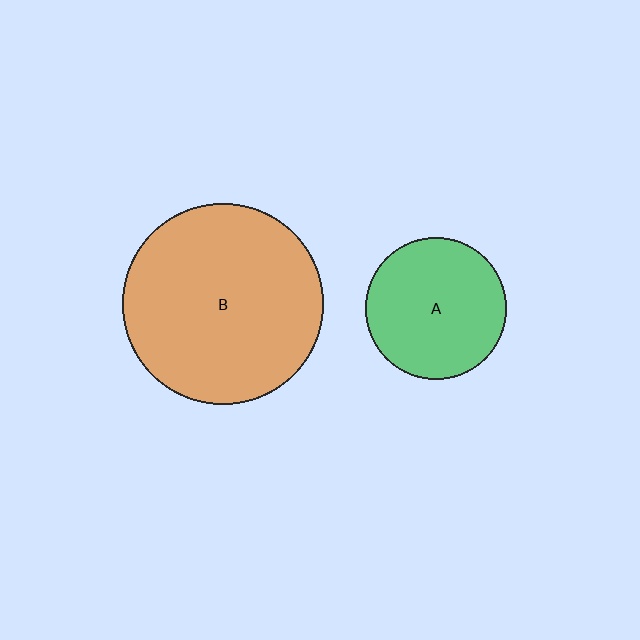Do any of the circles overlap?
No, none of the circles overlap.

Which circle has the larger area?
Circle B (orange).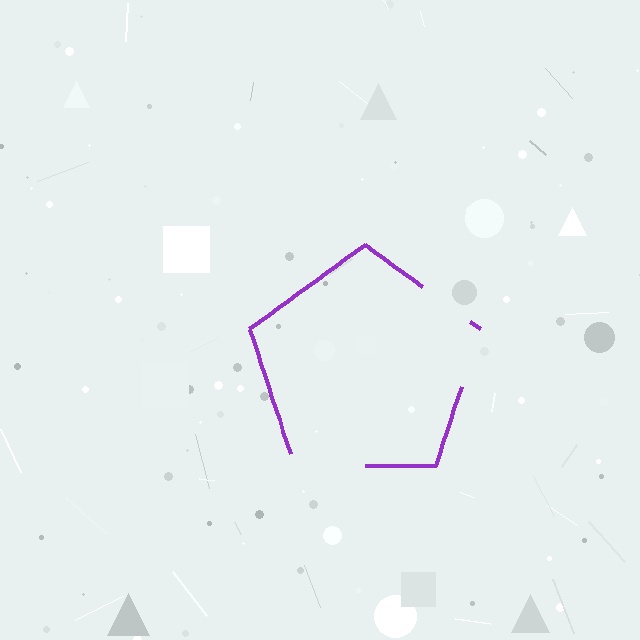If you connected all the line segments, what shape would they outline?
They would outline a pentagon.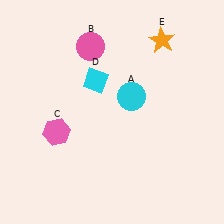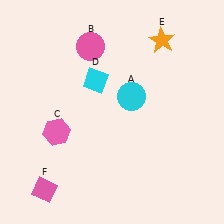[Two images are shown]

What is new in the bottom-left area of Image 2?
A pink diamond (F) was added in the bottom-left area of Image 2.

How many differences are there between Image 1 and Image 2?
There is 1 difference between the two images.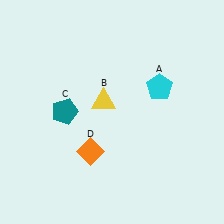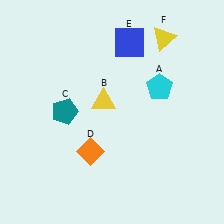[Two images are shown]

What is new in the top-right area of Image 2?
A yellow triangle (F) was added in the top-right area of Image 2.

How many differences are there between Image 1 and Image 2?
There are 2 differences between the two images.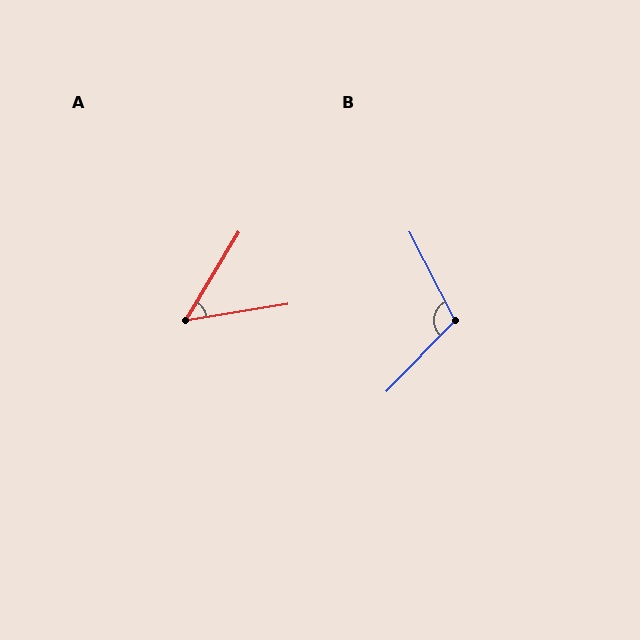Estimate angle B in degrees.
Approximately 109 degrees.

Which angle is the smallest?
A, at approximately 50 degrees.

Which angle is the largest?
B, at approximately 109 degrees.